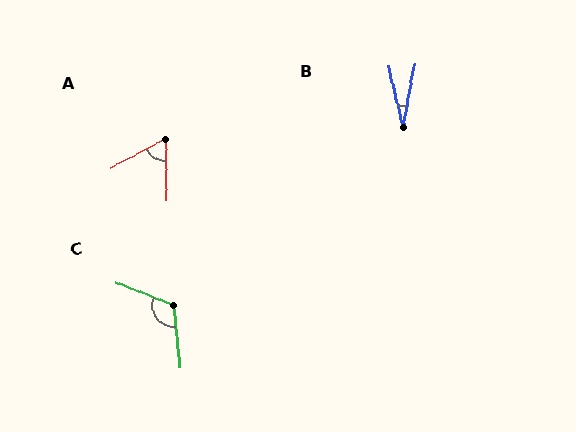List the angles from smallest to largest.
B (23°), A (62°), C (117°).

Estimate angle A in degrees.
Approximately 62 degrees.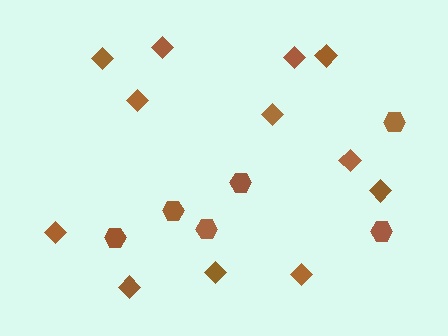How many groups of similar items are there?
There are 2 groups: one group of diamonds (12) and one group of hexagons (6).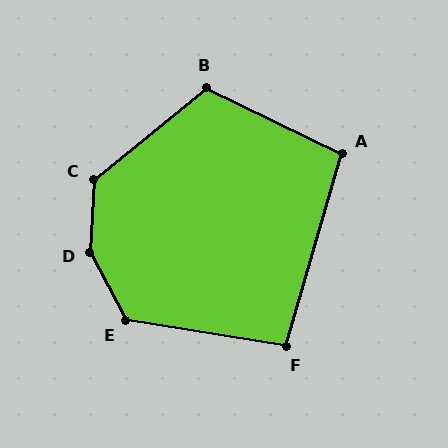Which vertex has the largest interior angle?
D, at approximately 148 degrees.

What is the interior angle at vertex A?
Approximately 100 degrees (obtuse).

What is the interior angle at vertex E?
Approximately 127 degrees (obtuse).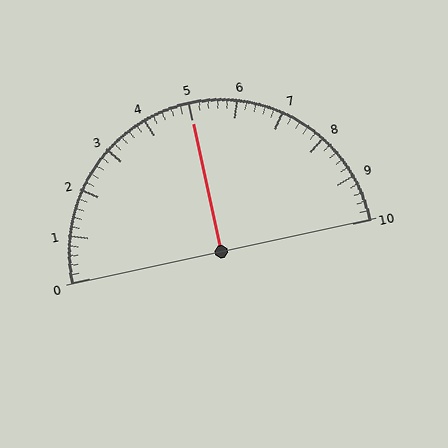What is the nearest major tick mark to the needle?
The nearest major tick mark is 5.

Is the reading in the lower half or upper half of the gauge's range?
The reading is in the upper half of the range (0 to 10).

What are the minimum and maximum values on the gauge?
The gauge ranges from 0 to 10.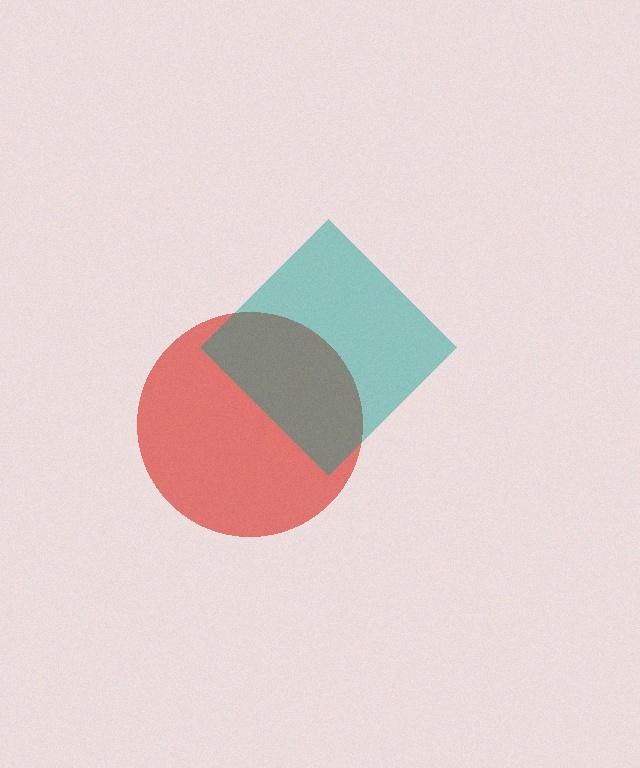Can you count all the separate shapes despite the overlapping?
Yes, there are 2 separate shapes.